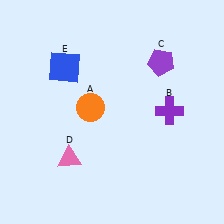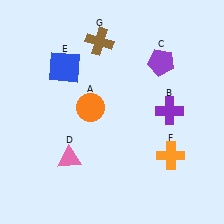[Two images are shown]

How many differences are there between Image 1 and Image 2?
There are 2 differences between the two images.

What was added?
An orange cross (F), a brown cross (G) were added in Image 2.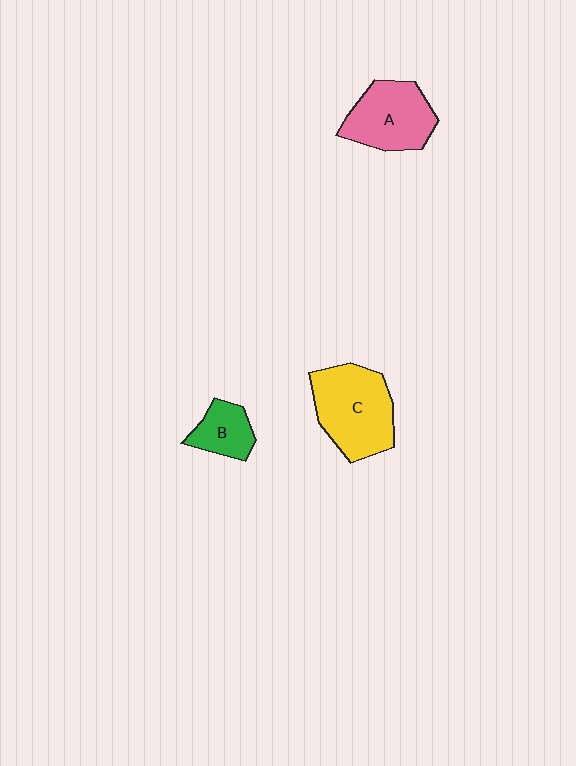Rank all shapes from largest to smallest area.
From largest to smallest: C (yellow), A (pink), B (green).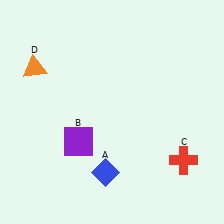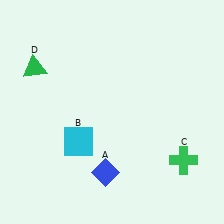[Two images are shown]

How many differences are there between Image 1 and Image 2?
There are 3 differences between the two images.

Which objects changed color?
B changed from purple to cyan. C changed from red to green. D changed from orange to green.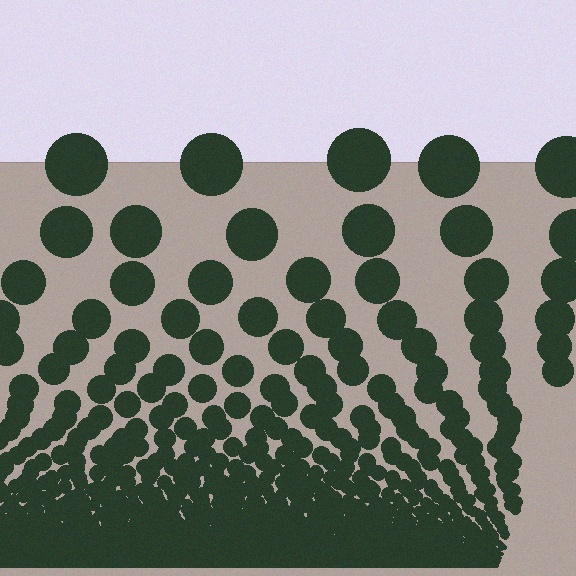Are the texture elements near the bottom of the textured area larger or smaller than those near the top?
Smaller. The gradient is inverted — elements near the bottom are smaller and denser.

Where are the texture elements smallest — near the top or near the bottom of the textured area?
Near the bottom.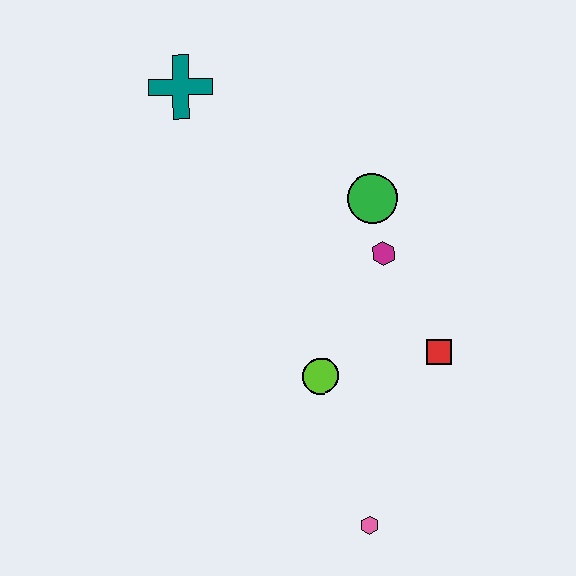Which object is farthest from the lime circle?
The teal cross is farthest from the lime circle.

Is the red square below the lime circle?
No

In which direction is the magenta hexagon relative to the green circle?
The magenta hexagon is below the green circle.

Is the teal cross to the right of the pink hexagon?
No